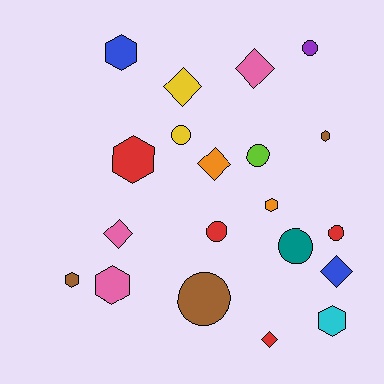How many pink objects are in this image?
There are 3 pink objects.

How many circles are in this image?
There are 7 circles.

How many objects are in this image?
There are 20 objects.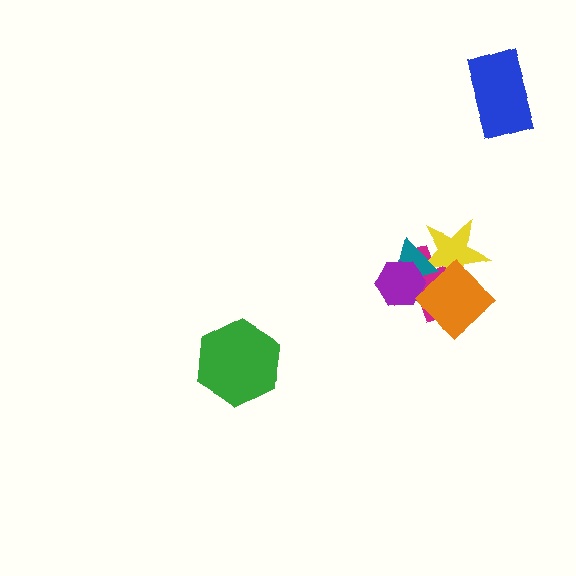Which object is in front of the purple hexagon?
The orange diamond is in front of the purple hexagon.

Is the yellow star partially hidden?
Yes, it is partially covered by another shape.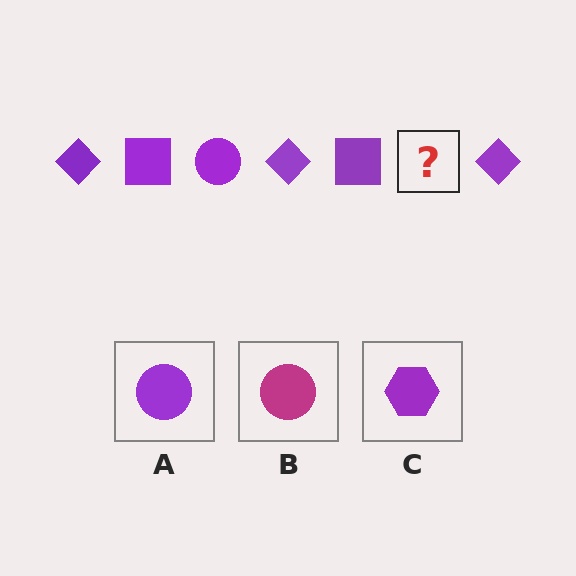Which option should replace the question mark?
Option A.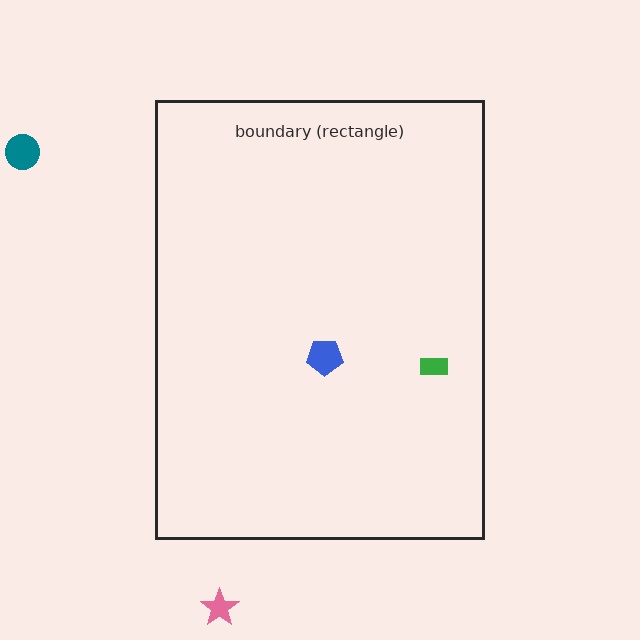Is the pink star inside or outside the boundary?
Outside.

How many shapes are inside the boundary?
2 inside, 2 outside.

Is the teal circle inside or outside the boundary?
Outside.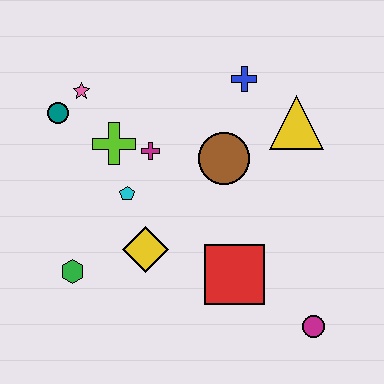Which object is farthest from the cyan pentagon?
The magenta circle is farthest from the cyan pentagon.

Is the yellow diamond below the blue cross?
Yes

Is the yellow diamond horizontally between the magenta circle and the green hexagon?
Yes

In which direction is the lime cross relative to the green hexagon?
The lime cross is above the green hexagon.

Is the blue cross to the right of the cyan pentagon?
Yes